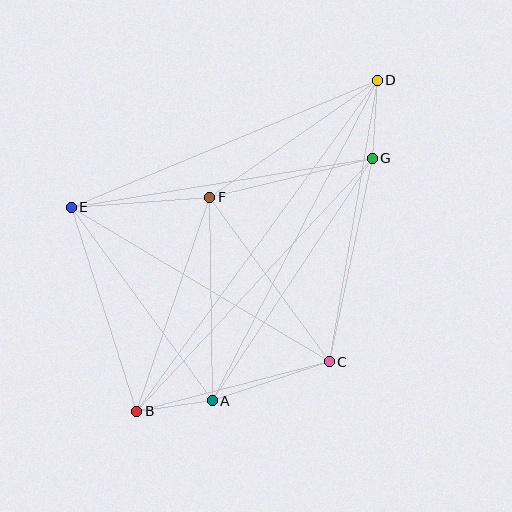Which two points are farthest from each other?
Points B and D are farthest from each other.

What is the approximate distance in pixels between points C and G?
The distance between C and G is approximately 208 pixels.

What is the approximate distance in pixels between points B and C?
The distance between B and C is approximately 199 pixels.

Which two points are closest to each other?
Points A and B are closest to each other.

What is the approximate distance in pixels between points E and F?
The distance between E and F is approximately 139 pixels.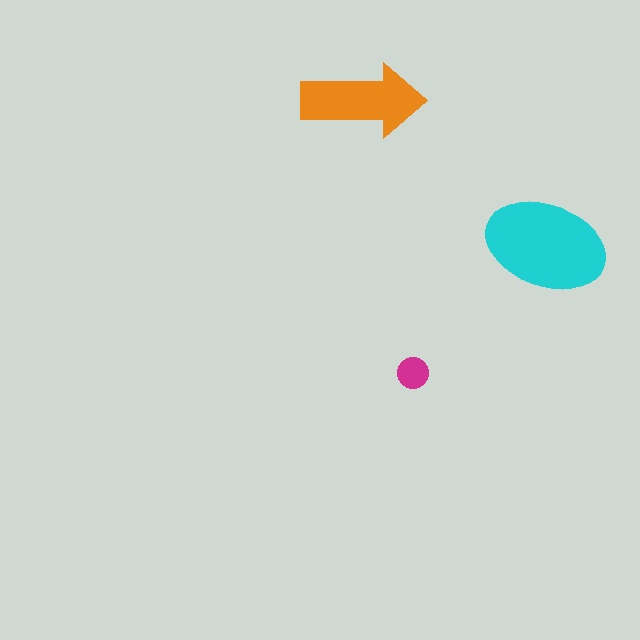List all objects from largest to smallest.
The cyan ellipse, the orange arrow, the magenta circle.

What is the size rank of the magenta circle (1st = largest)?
3rd.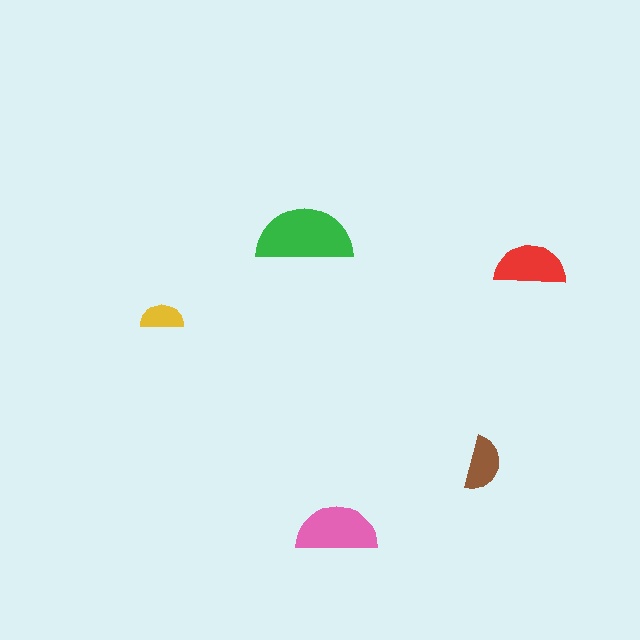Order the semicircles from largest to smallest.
the green one, the pink one, the red one, the brown one, the yellow one.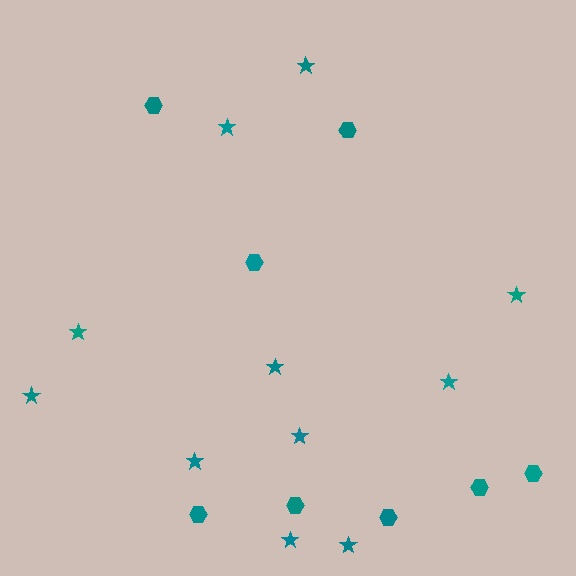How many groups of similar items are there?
There are 2 groups: one group of stars (11) and one group of hexagons (8).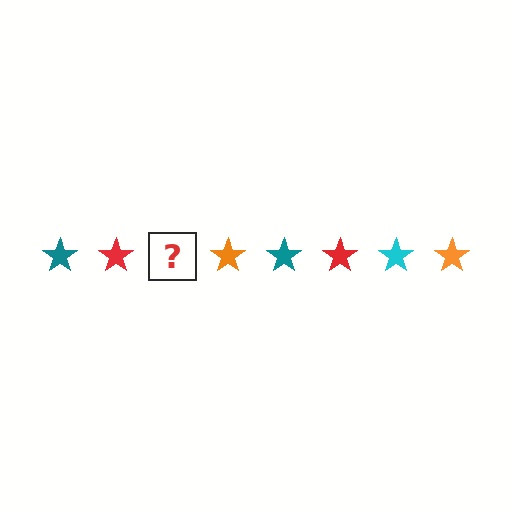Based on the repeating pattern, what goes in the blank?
The blank should be a cyan star.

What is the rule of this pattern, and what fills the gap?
The rule is that the pattern cycles through teal, red, cyan, orange stars. The gap should be filled with a cyan star.